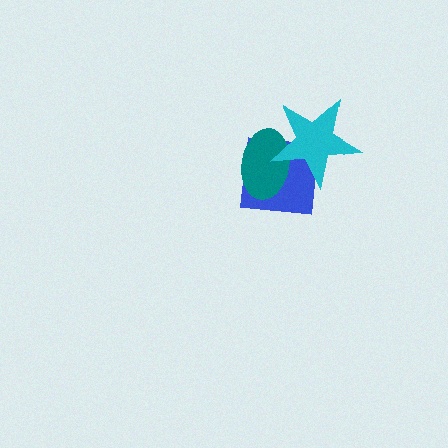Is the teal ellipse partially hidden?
Yes, it is partially covered by another shape.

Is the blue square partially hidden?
Yes, it is partially covered by another shape.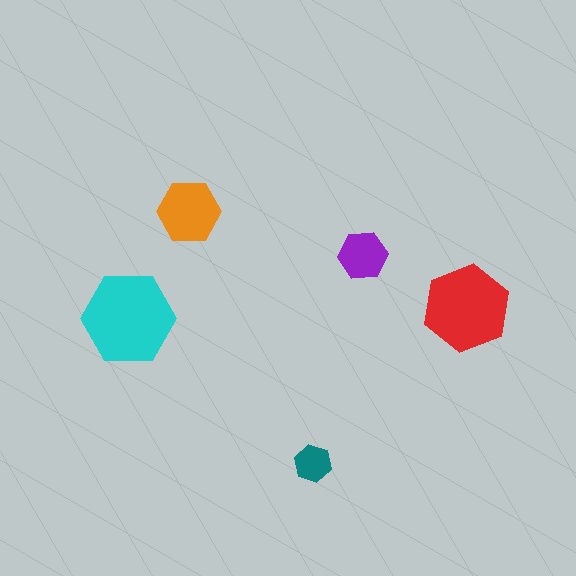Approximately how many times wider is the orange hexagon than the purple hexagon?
About 1.5 times wider.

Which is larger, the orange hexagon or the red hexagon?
The red one.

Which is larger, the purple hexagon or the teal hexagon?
The purple one.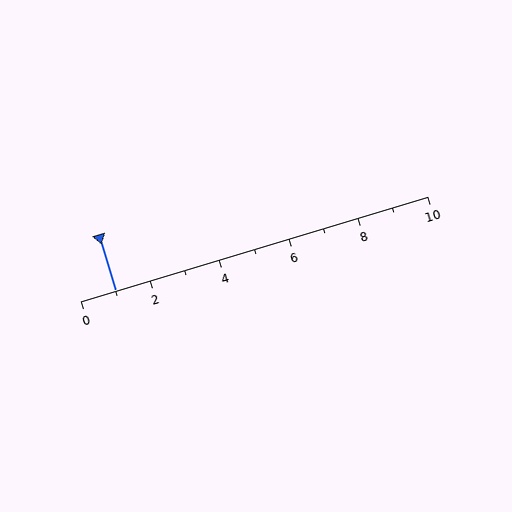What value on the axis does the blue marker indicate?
The marker indicates approximately 1.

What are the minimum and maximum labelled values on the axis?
The axis runs from 0 to 10.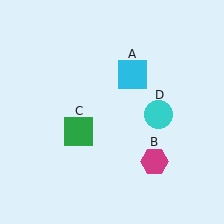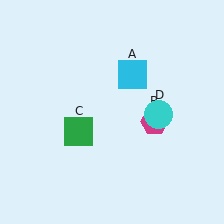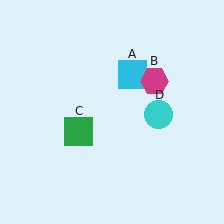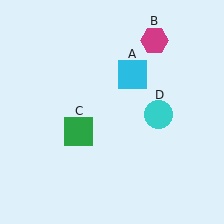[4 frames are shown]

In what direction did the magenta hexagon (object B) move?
The magenta hexagon (object B) moved up.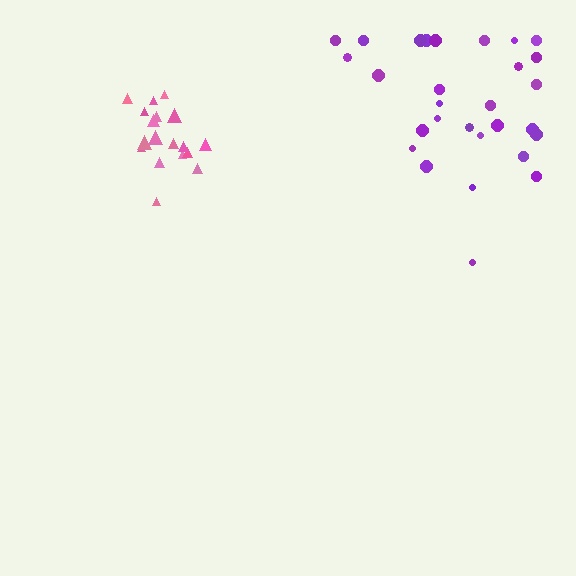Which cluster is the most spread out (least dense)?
Purple.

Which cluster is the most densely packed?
Pink.